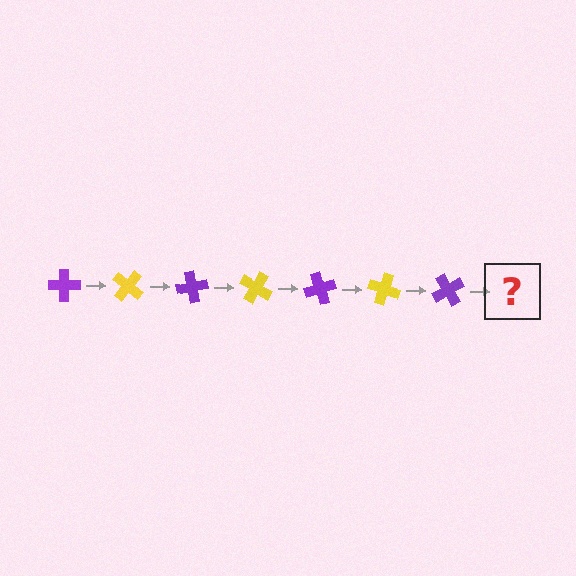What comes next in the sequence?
The next element should be a yellow cross, rotated 280 degrees from the start.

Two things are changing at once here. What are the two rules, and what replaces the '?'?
The two rules are that it rotates 40 degrees each step and the color cycles through purple and yellow. The '?' should be a yellow cross, rotated 280 degrees from the start.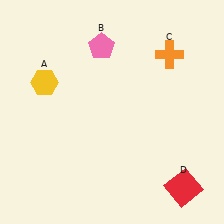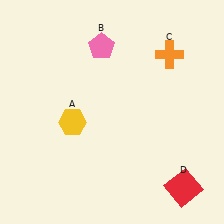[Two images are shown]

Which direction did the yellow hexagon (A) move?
The yellow hexagon (A) moved down.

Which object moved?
The yellow hexagon (A) moved down.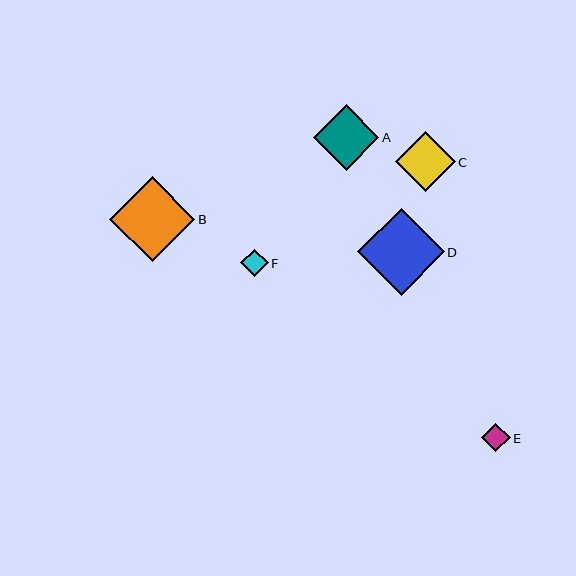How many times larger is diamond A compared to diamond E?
Diamond A is approximately 2.3 times the size of diamond E.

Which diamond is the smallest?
Diamond F is the smallest with a size of approximately 27 pixels.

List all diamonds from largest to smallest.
From largest to smallest: D, B, A, C, E, F.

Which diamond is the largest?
Diamond D is the largest with a size of approximately 87 pixels.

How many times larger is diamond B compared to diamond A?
Diamond B is approximately 1.3 times the size of diamond A.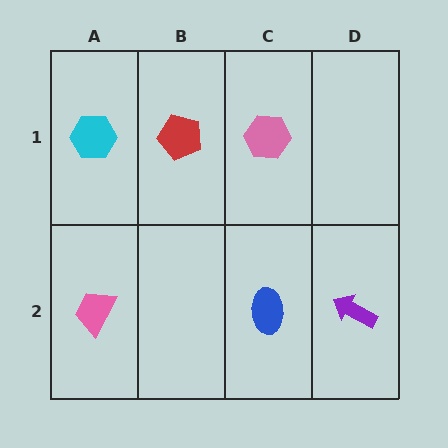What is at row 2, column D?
A purple arrow.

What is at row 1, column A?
A cyan hexagon.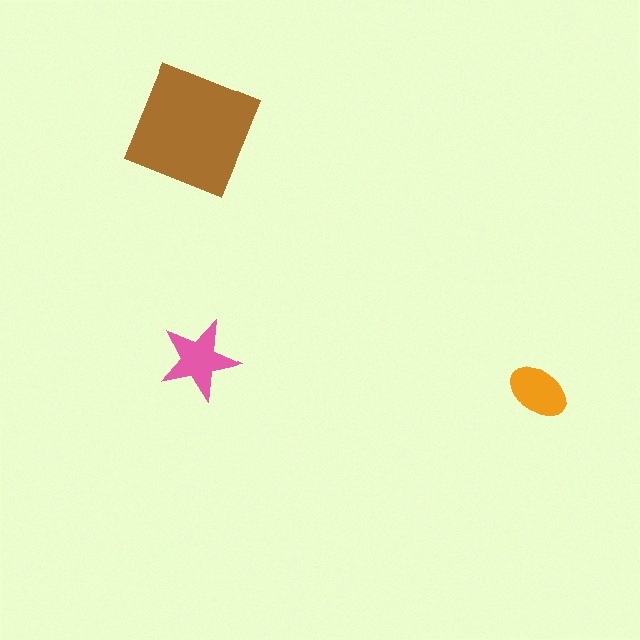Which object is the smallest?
The orange ellipse.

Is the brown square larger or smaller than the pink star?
Larger.